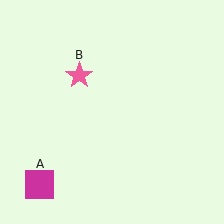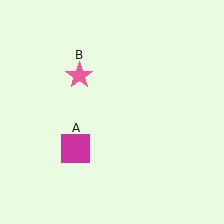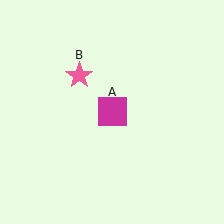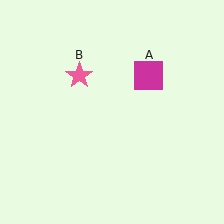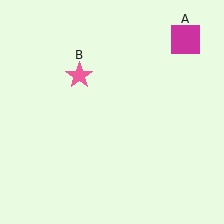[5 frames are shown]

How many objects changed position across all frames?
1 object changed position: magenta square (object A).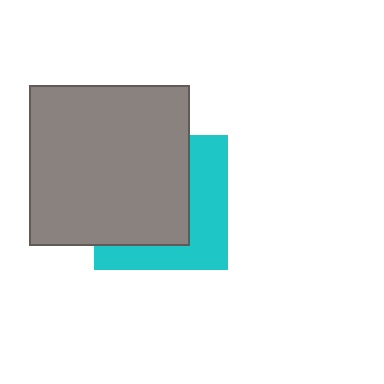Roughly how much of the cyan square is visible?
A small part of it is visible (roughly 41%).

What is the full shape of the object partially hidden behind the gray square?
The partially hidden object is a cyan square.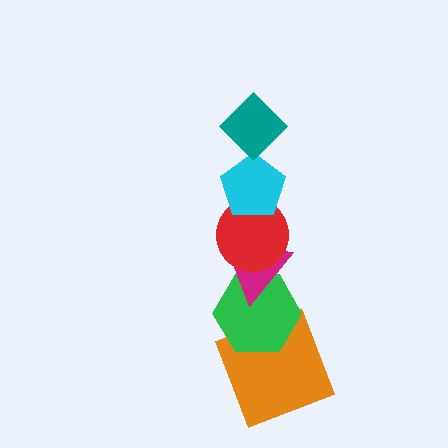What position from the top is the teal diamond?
The teal diamond is 1st from the top.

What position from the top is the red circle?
The red circle is 3rd from the top.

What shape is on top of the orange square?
The green hexagon is on top of the orange square.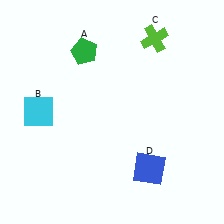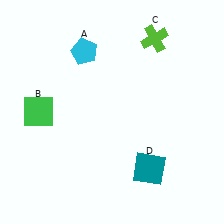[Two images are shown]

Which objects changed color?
A changed from green to cyan. B changed from cyan to green. D changed from blue to teal.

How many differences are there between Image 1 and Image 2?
There are 3 differences between the two images.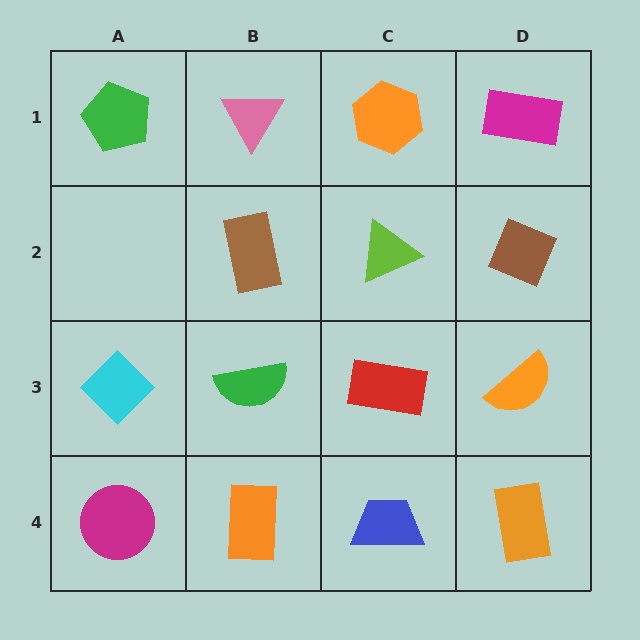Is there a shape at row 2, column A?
No, that cell is empty.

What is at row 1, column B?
A pink triangle.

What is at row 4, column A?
A magenta circle.